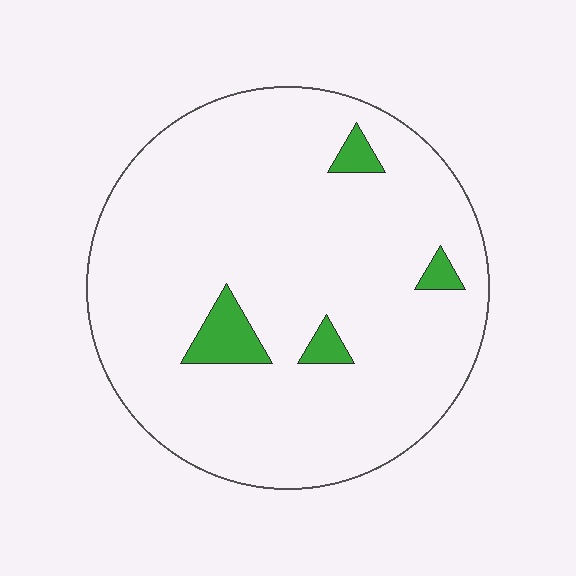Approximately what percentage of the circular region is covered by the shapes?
Approximately 5%.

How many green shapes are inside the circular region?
4.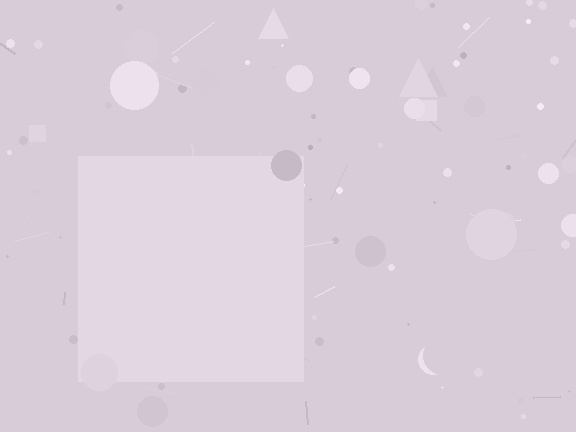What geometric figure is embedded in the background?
A square is embedded in the background.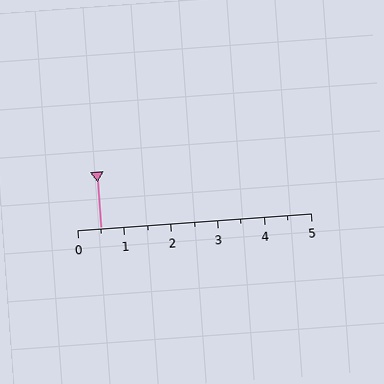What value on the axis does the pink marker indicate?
The marker indicates approximately 0.5.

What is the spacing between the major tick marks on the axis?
The major ticks are spaced 1 apart.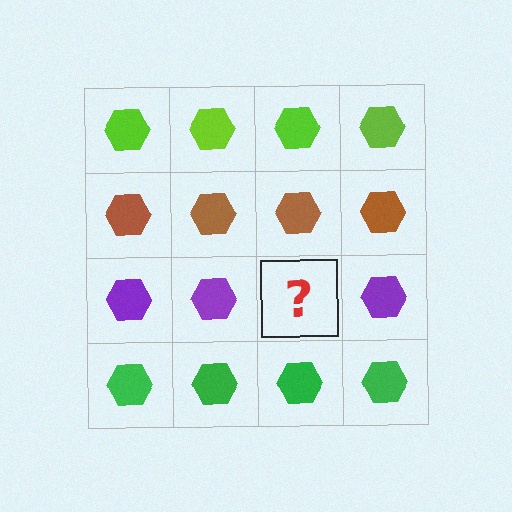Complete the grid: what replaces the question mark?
The question mark should be replaced with a purple hexagon.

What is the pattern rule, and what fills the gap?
The rule is that each row has a consistent color. The gap should be filled with a purple hexagon.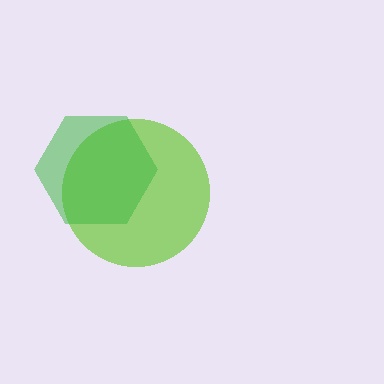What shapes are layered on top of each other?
The layered shapes are: a lime circle, a green hexagon.